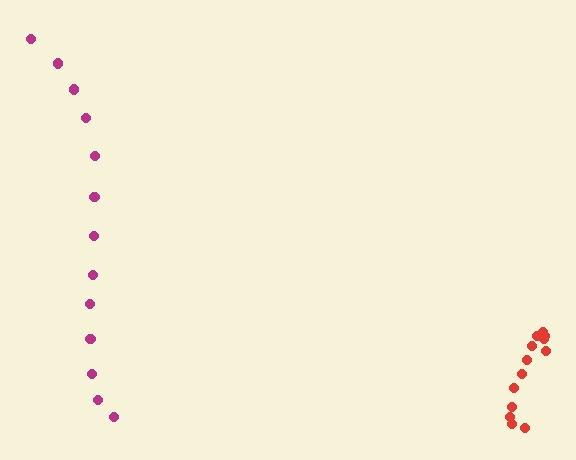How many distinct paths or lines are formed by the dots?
There are 2 distinct paths.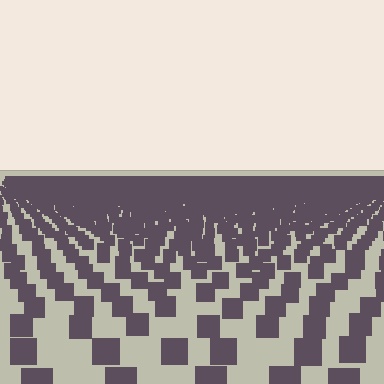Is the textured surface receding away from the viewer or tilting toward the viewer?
The surface is receding away from the viewer. Texture elements get smaller and denser toward the top.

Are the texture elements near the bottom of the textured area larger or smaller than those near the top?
Larger. Near the bottom, elements are closer to the viewer and appear at a bigger on-screen size.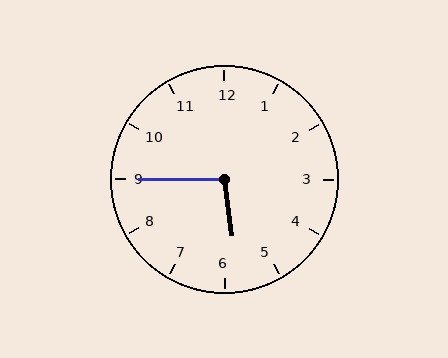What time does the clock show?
5:45.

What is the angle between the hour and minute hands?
Approximately 98 degrees.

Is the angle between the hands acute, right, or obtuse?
It is obtuse.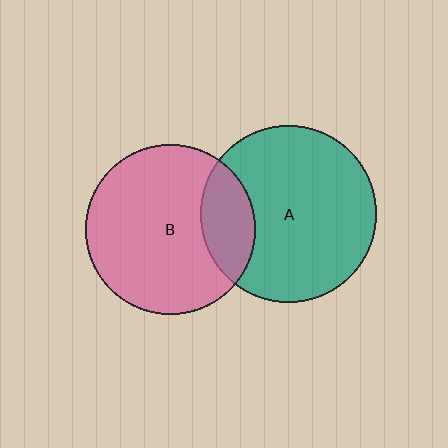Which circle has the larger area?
Circle A (teal).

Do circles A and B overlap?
Yes.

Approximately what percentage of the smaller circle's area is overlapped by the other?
Approximately 20%.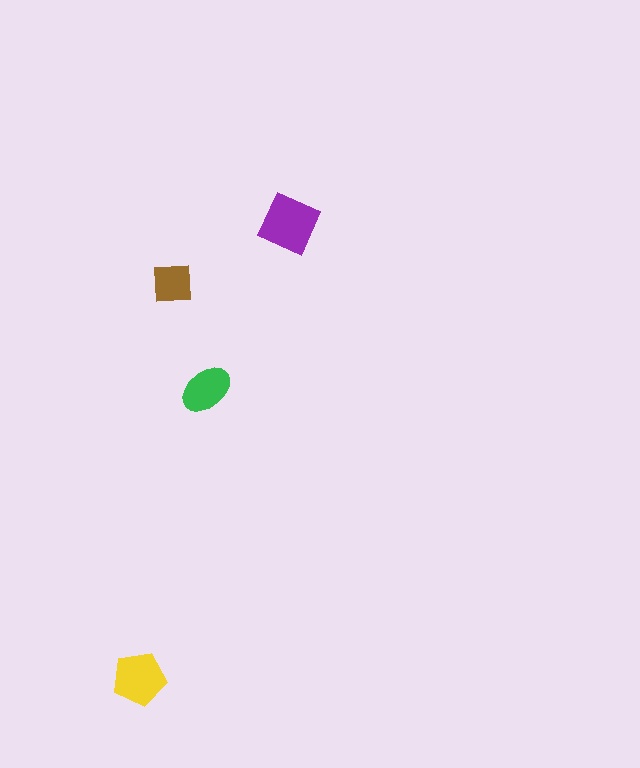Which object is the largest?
The purple square.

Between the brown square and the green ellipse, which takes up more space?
The green ellipse.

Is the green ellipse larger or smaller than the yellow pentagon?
Smaller.